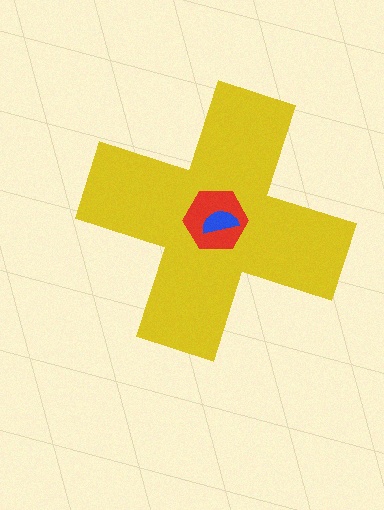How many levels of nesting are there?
3.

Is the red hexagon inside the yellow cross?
Yes.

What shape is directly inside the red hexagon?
The blue semicircle.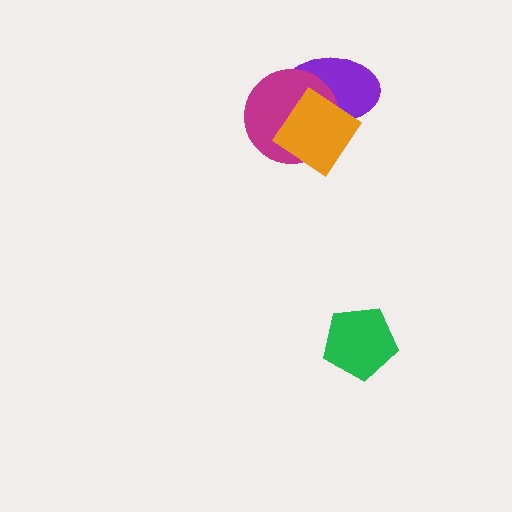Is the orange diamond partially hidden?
No, no other shape covers it.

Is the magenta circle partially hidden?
Yes, it is partially covered by another shape.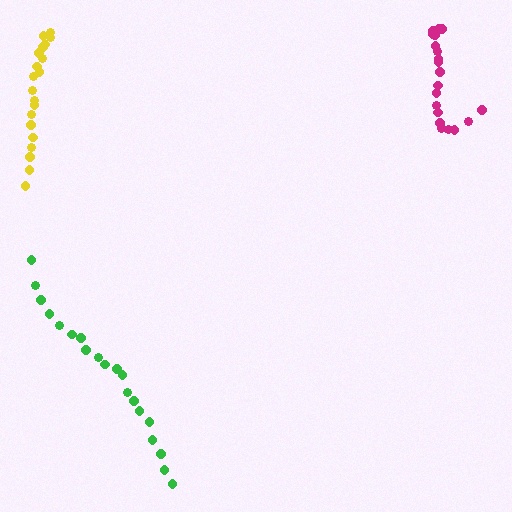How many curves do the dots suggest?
There are 3 distinct paths.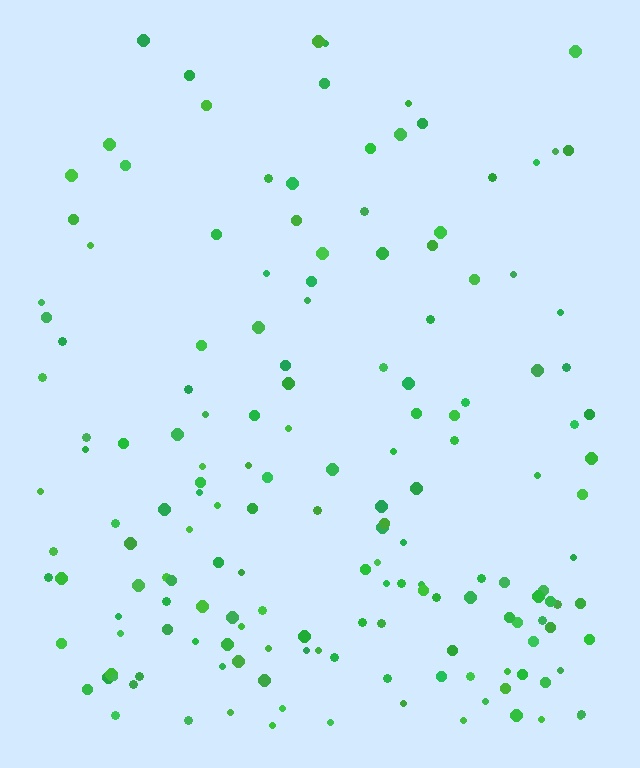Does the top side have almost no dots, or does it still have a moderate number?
Still a moderate number, just noticeably fewer than the bottom.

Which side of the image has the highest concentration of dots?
The bottom.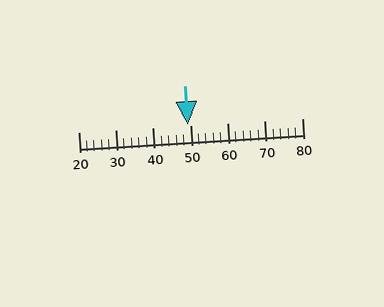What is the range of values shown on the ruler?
The ruler shows values from 20 to 80.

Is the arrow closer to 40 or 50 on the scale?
The arrow is closer to 50.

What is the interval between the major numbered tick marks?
The major tick marks are spaced 10 units apart.